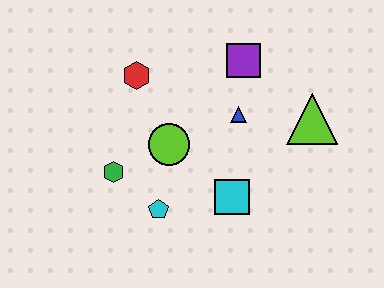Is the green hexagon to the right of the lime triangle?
No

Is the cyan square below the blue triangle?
Yes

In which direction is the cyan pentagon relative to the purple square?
The cyan pentagon is below the purple square.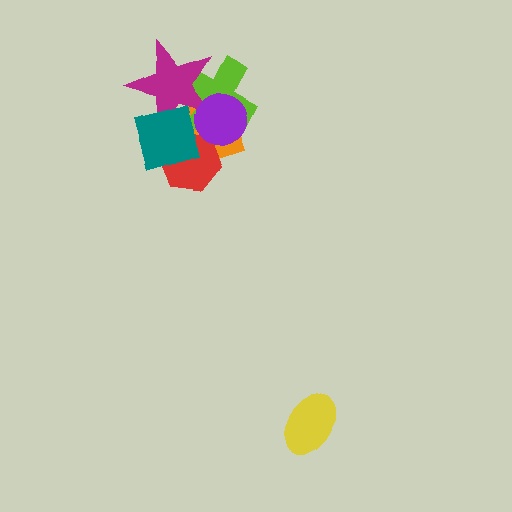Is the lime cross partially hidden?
Yes, it is partially covered by another shape.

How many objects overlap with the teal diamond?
5 objects overlap with the teal diamond.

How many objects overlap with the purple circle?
5 objects overlap with the purple circle.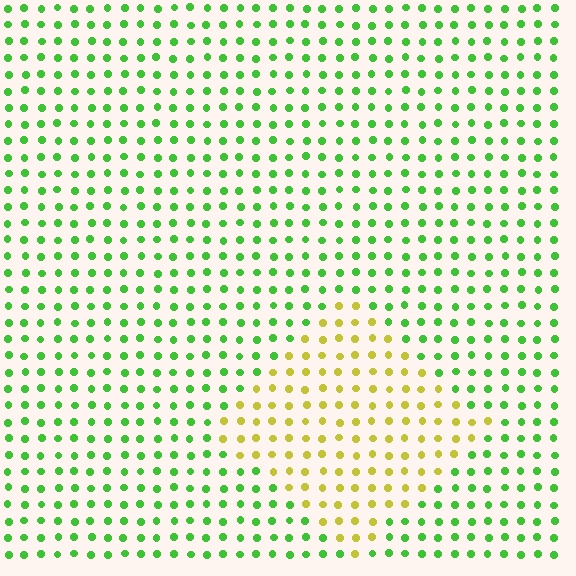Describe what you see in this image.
The image is filled with small green elements in a uniform arrangement. A diamond-shaped region is visible where the elements are tinted to a slightly different hue, forming a subtle color boundary.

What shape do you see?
I see a diamond.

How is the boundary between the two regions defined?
The boundary is defined purely by a slight shift in hue (about 57 degrees). Spacing, size, and orientation are identical on both sides.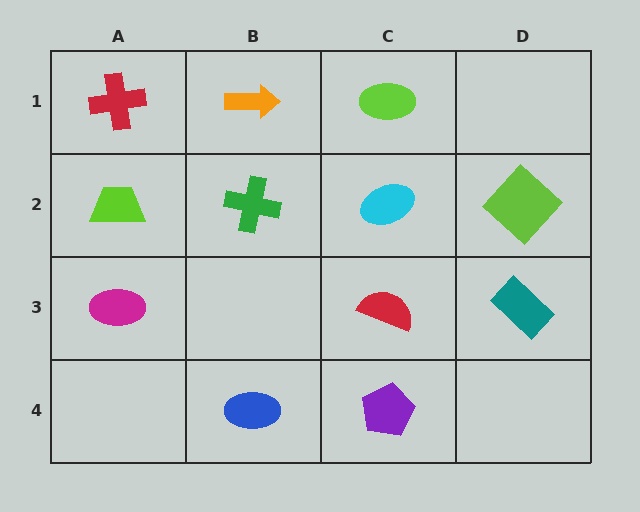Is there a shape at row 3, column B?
No, that cell is empty.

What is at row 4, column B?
A blue ellipse.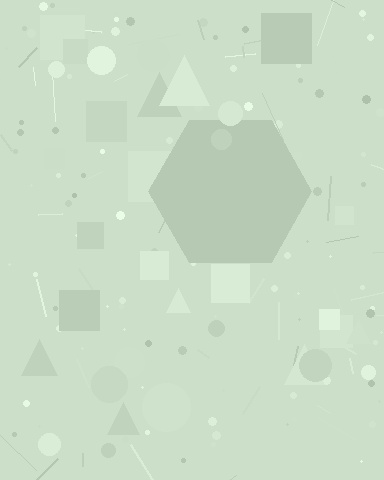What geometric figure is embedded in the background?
A hexagon is embedded in the background.